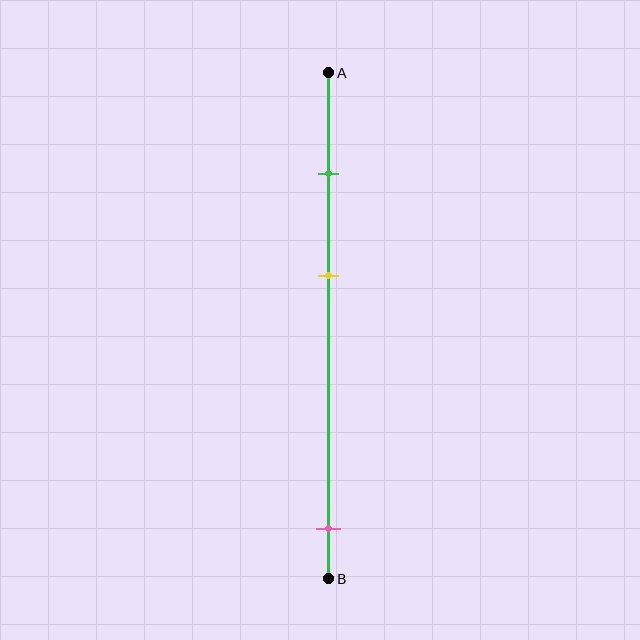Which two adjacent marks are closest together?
The green and yellow marks are the closest adjacent pair.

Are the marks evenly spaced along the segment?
No, the marks are not evenly spaced.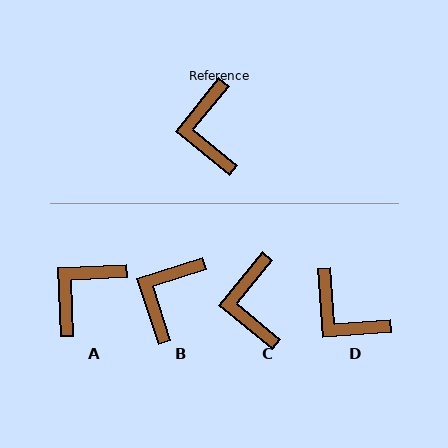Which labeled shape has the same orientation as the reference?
C.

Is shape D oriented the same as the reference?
No, it is off by about 43 degrees.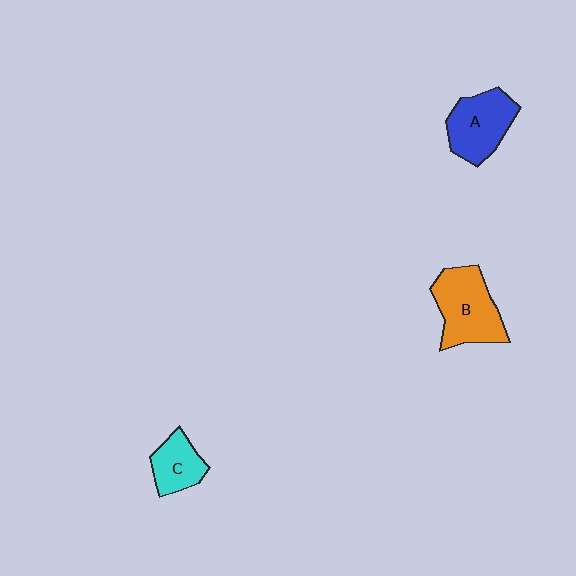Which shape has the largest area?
Shape B (orange).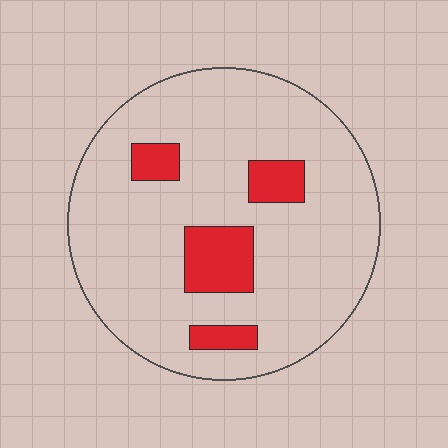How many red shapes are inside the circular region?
4.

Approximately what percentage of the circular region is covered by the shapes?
Approximately 15%.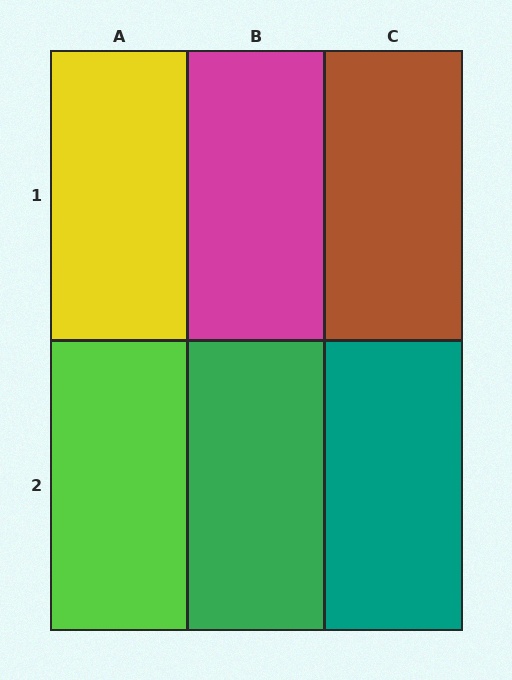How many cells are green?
1 cell is green.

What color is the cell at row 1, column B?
Magenta.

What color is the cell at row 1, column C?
Brown.